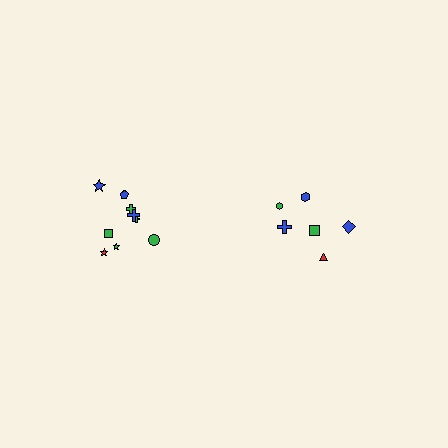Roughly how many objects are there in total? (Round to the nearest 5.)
Roughly 15 objects in total.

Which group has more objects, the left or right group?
The left group.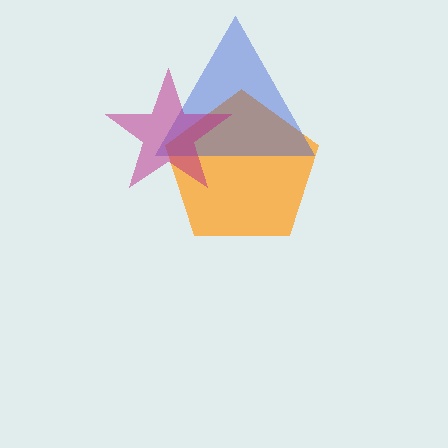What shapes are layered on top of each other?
The layered shapes are: an orange pentagon, a blue triangle, a magenta star.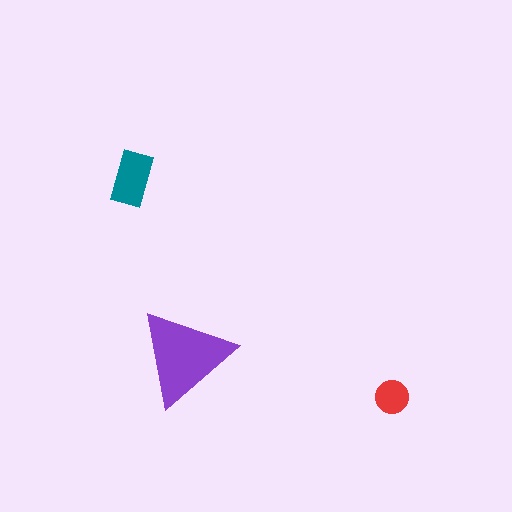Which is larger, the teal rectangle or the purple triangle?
The purple triangle.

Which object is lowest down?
The red circle is bottommost.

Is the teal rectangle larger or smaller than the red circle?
Larger.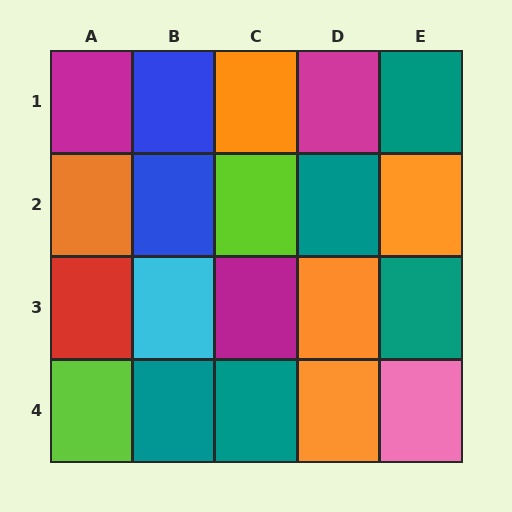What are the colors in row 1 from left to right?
Magenta, blue, orange, magenta, teal.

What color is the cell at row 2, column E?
Orange.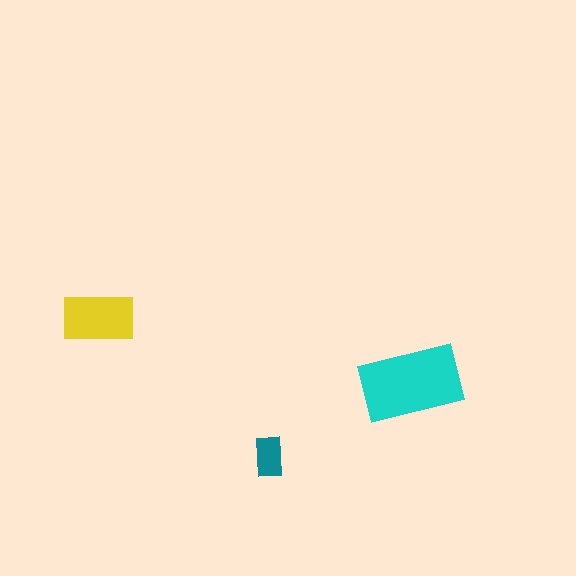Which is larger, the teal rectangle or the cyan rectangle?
The cyan one.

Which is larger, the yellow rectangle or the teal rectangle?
The yellow one.